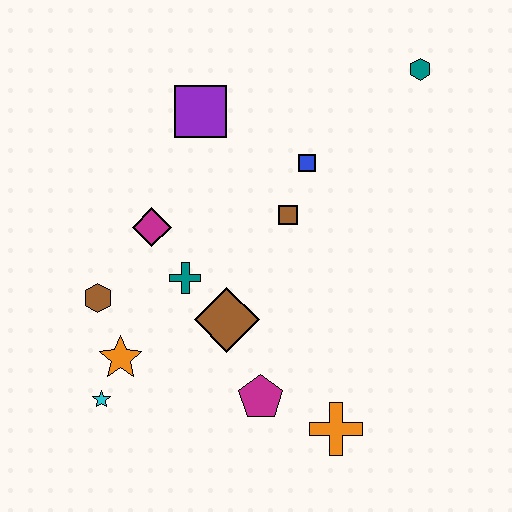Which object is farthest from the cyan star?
The teal hexagon is farthest from the cyan star.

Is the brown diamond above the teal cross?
No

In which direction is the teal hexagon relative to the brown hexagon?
The teal hexagon is to the right of the brown hexagon.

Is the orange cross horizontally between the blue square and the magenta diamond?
No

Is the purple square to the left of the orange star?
No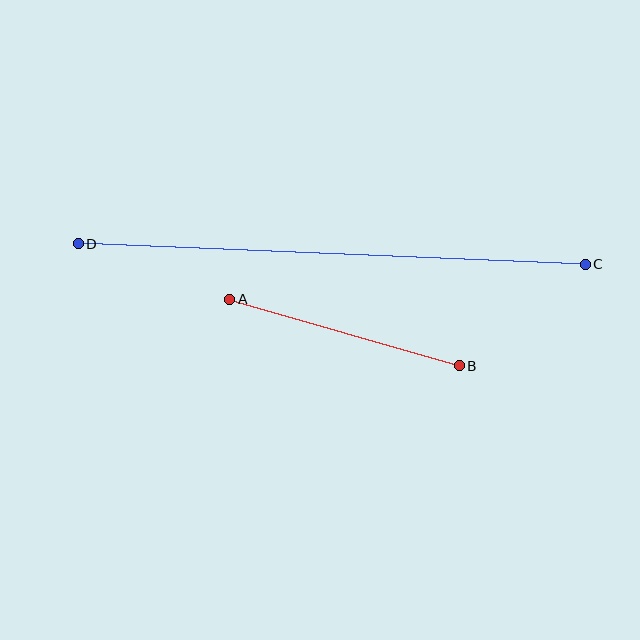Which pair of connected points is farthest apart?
Points C and D are farthest apart.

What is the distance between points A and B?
The distance is approximately 239 pixels.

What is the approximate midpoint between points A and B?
The midpoint is at approximately (344, 333) pixels.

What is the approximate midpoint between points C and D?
The midpoint is at approximately (332, 254) pixels.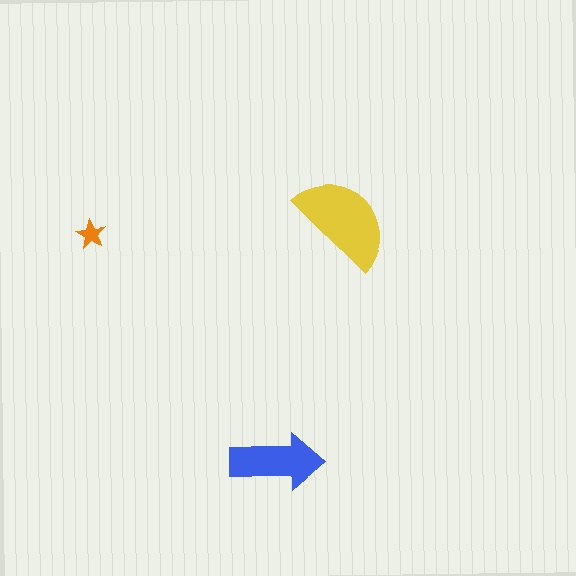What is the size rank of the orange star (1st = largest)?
3rd.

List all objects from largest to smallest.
The yellow semicircle, the blue arrow, the orange star.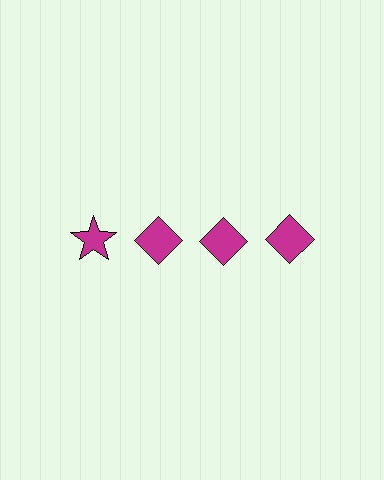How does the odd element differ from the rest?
It has a different shape: star instead of diamond.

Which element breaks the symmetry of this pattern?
The magenta star in the top row, leftmost column breaks the symmetry. All other shapes are magenta diamonds.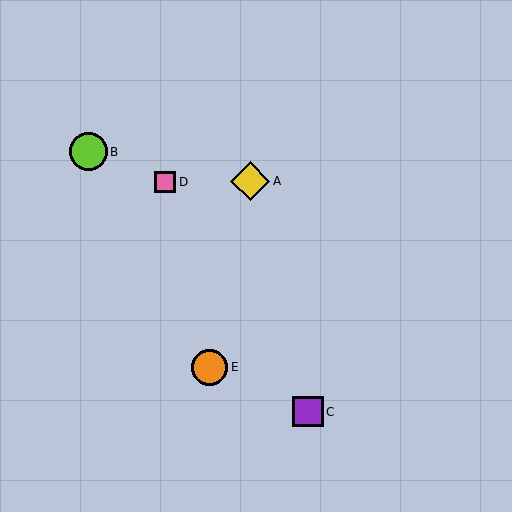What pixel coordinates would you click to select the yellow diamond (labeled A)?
Click at (250, 181) to select the yellow diamond A.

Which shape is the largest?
The yellow diamond (labeled A) is the largest.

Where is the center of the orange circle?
The center of the orange circle is at (209, 367).